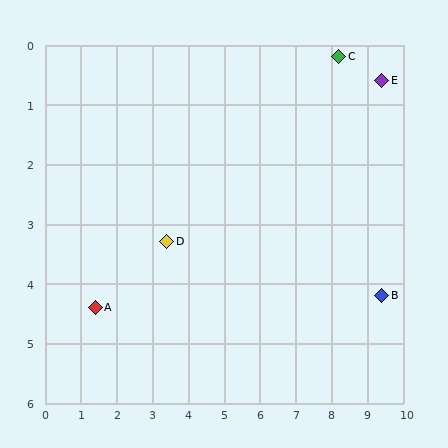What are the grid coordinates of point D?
Point D is at approximately (3.4, 3.3).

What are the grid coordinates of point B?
Point B is at approximately (9.4, 4.2).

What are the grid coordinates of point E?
Point E is at approximately (9.4, 0.6).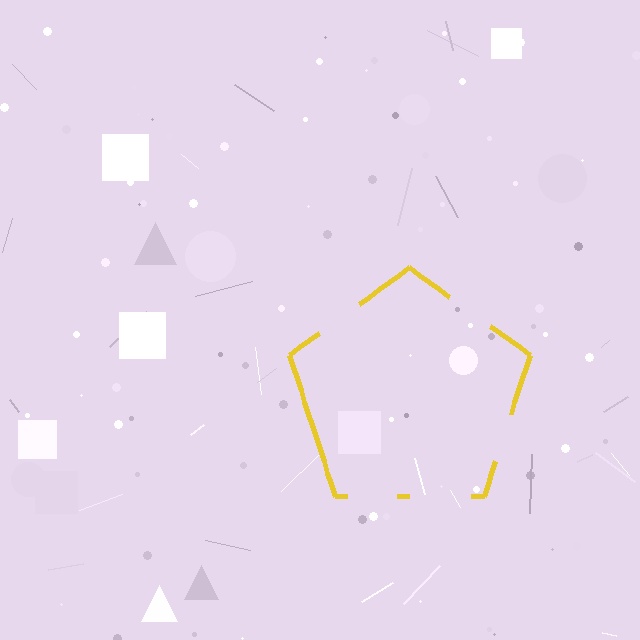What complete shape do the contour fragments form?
The contour fragments form a pentagon.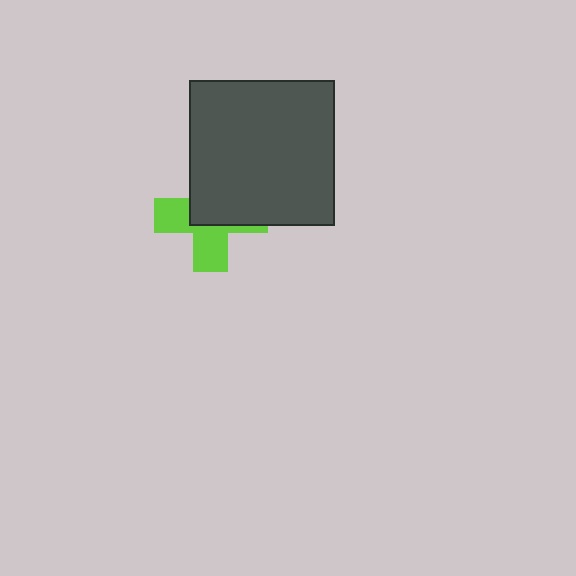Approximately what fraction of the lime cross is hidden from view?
Roughly 52% of the lime cross is hidden behind the dark gray square.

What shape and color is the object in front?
The object in front is a dark gray square.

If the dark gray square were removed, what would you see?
You would see the complete lime cross.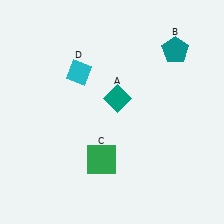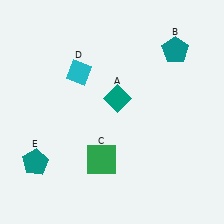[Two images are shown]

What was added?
A teal pentagon (E) was added in Image 2.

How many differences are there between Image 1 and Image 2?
There is 1 difference between the two images.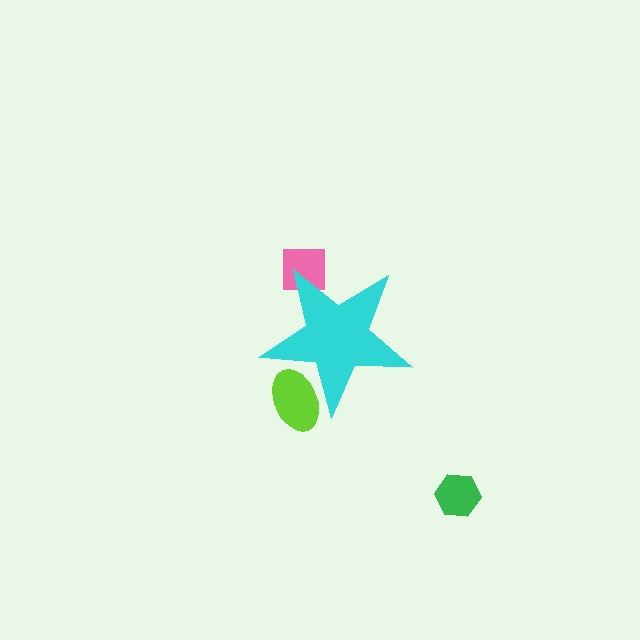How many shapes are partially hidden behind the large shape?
2 shapes are partially hidden.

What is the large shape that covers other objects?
A cyan star.